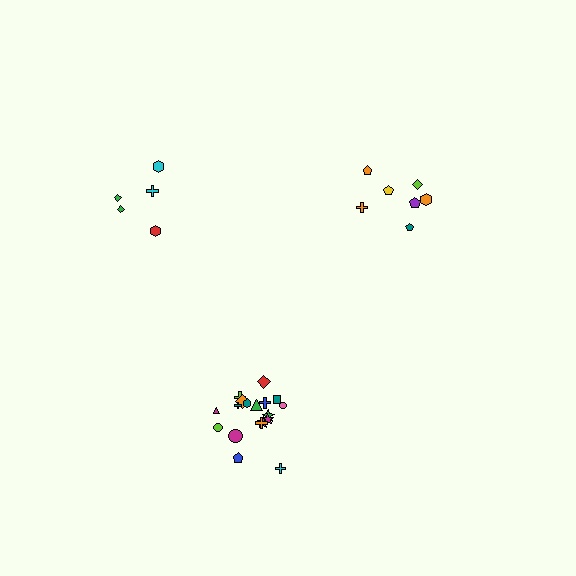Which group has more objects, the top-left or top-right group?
The top-right group.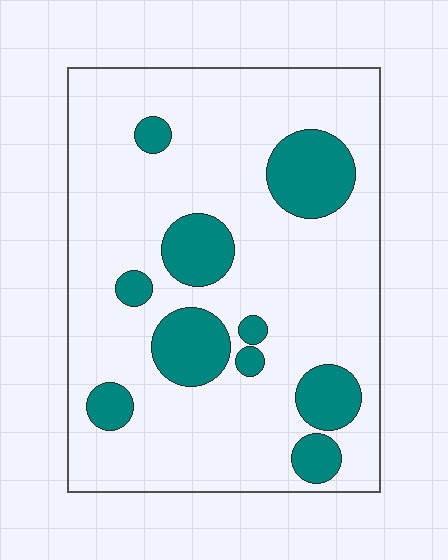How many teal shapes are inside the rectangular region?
10.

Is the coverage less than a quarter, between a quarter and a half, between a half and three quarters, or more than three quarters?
Less than a quarter.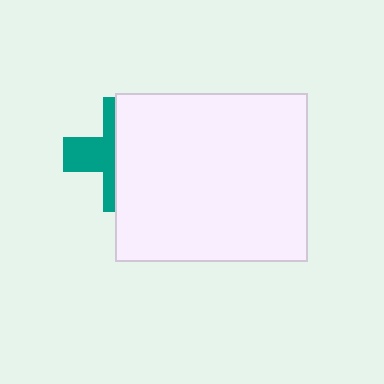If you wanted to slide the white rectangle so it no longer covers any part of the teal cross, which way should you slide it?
Slide it right — that is the most direct way to separate the two shapes.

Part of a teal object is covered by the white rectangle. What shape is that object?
It is a cross.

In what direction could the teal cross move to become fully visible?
The teal cross could move left. That would shift it out from behind the white rectangle entirely.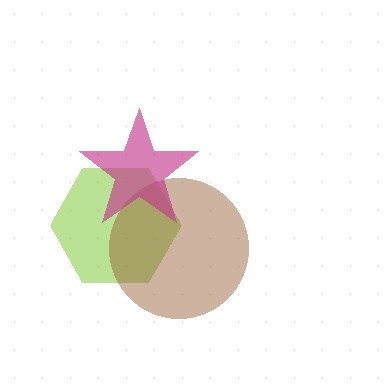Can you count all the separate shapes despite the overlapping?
Yes, there are 3 separate shapes.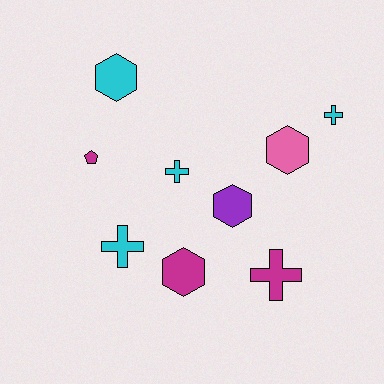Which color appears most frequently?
Cyan, with 4 objects.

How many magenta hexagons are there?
There is 1 magenta hexagon.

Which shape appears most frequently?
Cross, with 4 objects.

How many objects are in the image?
There are 9 objects.